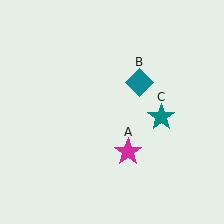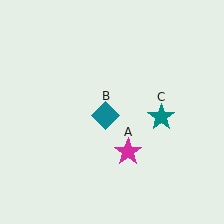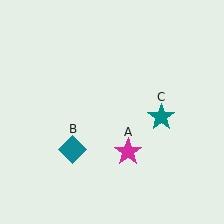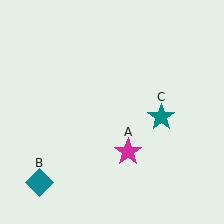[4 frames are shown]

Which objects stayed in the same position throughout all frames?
Magenta star (object A) and teal star (object C) remained stationary.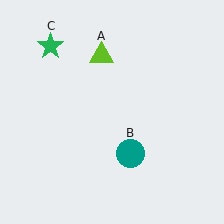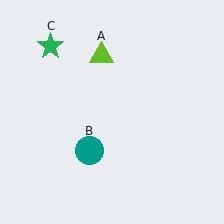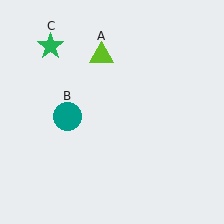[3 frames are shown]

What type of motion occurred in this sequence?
The teal circle (object B) rotated clockwise around the center of the scene.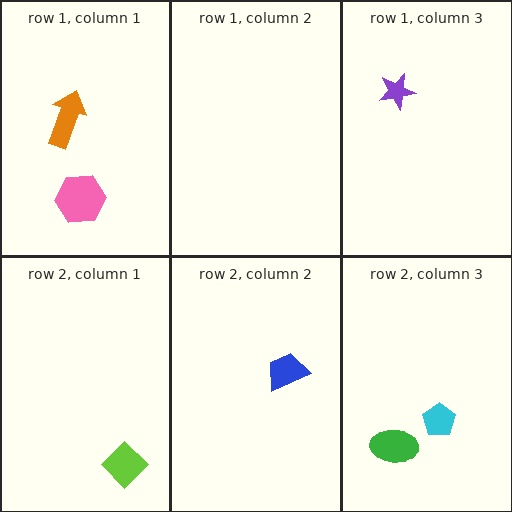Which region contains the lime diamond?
The row 2, column 1 region.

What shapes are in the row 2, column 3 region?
The cyan pentagon, the green ellipse.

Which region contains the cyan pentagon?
The row 2, column 3 region.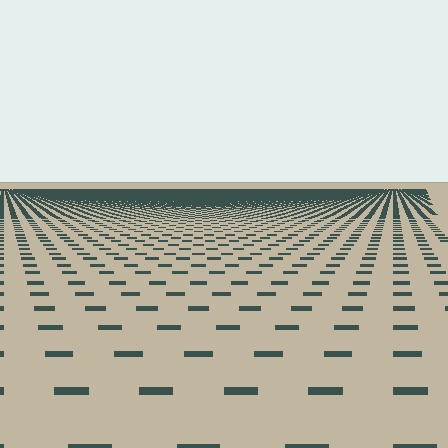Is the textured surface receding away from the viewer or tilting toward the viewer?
The surface is receding away from the viewer. Texture elements get smaller and denser toward the top.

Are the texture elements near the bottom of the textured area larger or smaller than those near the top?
Larger. Near the bottom, elements are closer to the viewer and appear at a bigger on-screen size.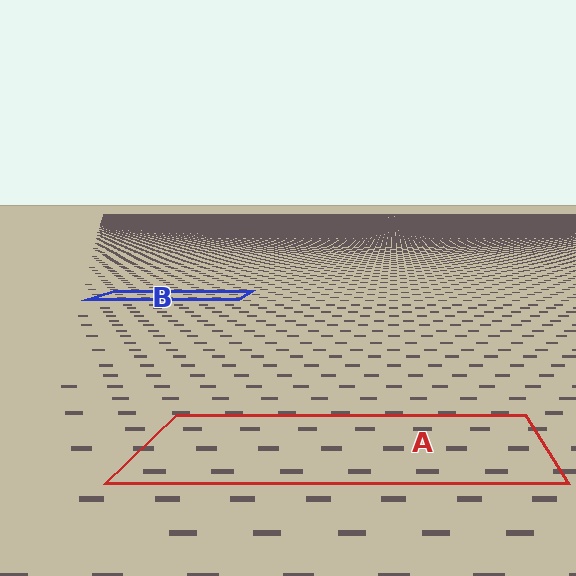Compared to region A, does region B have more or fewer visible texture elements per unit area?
Region B has more texture elements per unit area — they are packed more densely because it is farther away.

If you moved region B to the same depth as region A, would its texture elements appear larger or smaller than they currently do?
They would appear larger. At a closer depth, the same texture elements are projected at a bigger on-screen size.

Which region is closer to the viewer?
Region A is closer. The texture elements there are larger and more spread out.